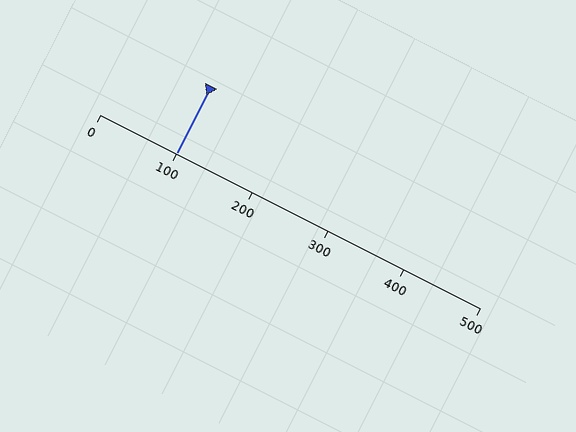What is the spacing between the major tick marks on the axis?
The major ticks are spaced 100 apart.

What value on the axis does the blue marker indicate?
The marker indicates approximately 100.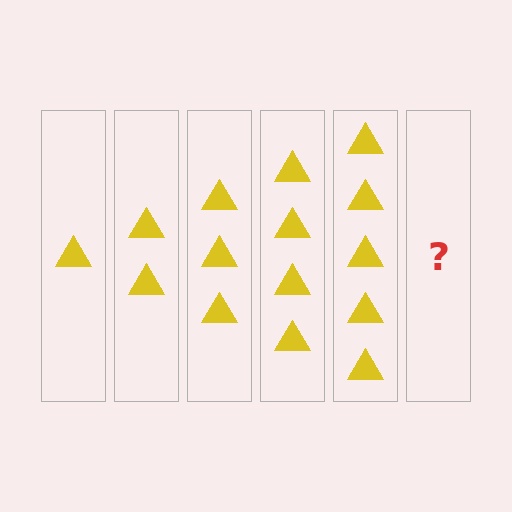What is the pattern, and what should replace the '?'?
The pattern is that each step adds one more triangle. The '?' should be 6 triangles.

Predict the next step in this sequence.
The next step is 6 triangles.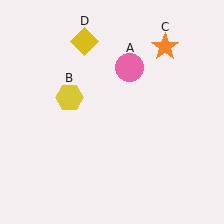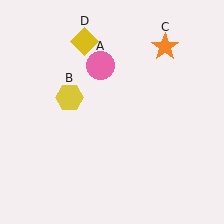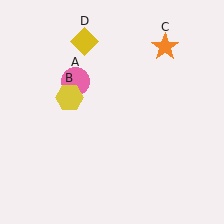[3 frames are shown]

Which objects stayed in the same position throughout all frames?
Yellow hexagon (object B) and orange star (object C) and yellow diamond (object D) remained stationary.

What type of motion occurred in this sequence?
The pink circle (object A) rotated counterclockwise around the center of the scene.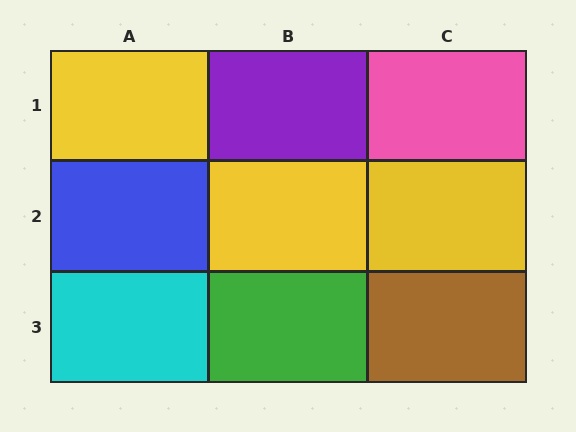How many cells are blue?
1 cell is blue.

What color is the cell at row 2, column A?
Blue.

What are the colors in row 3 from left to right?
Cyan, green, brown.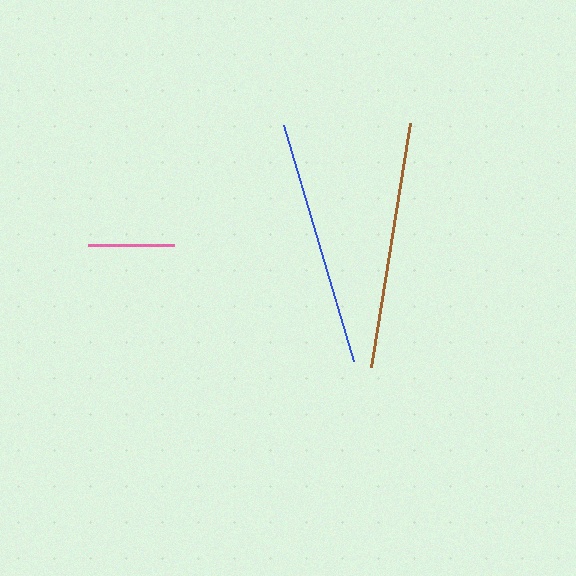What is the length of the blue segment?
The blue segment is approximately 247 pixels long.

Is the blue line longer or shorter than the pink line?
The blue line is longer than the pink line.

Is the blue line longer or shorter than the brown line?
The brown line is longer than the blue line.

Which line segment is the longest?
The brown line is the longest at approximately 247 pixels.